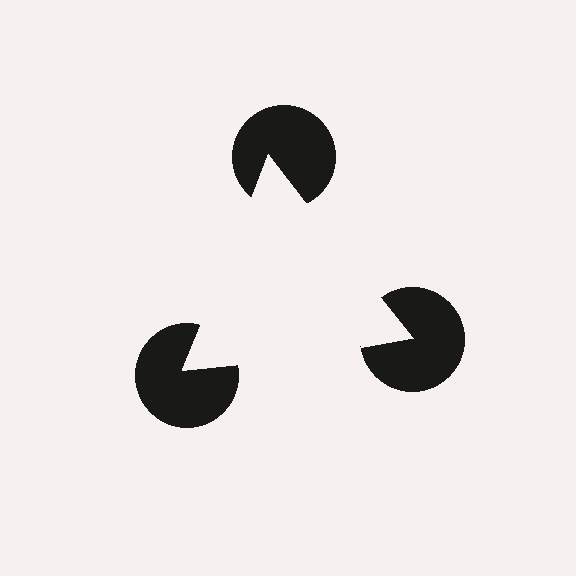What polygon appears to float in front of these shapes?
An illusory triangle — its edges are inferred from the aligned wedge cuts in the pac-man discs, not physically drawn.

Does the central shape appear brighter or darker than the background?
It typically appears slightly brighter than the background, even though no actual brightness change is drawn.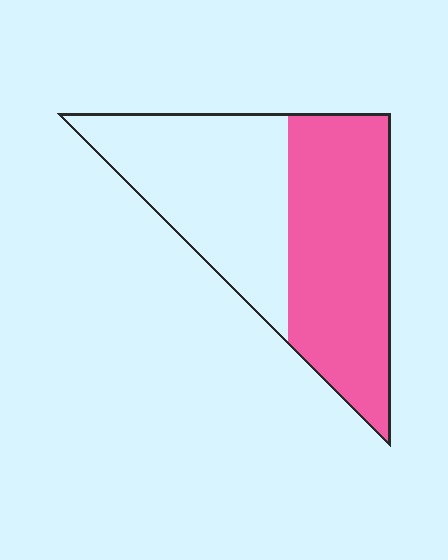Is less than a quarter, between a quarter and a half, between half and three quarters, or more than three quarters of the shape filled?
Between half and three quarters.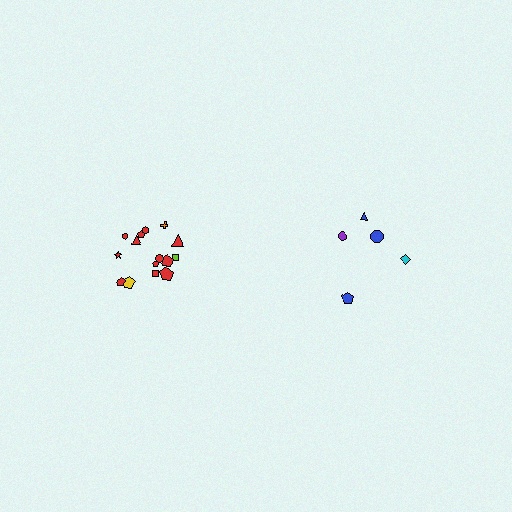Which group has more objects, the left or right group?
The left group.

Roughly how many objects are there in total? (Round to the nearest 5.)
Roughly 20 objects in total.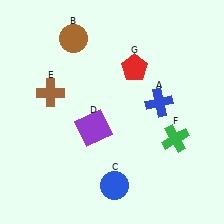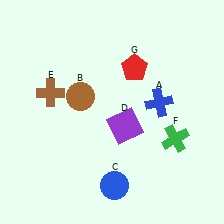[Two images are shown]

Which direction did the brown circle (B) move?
The brown circle (B) moved down.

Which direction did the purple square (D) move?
The purple square (D) moved right.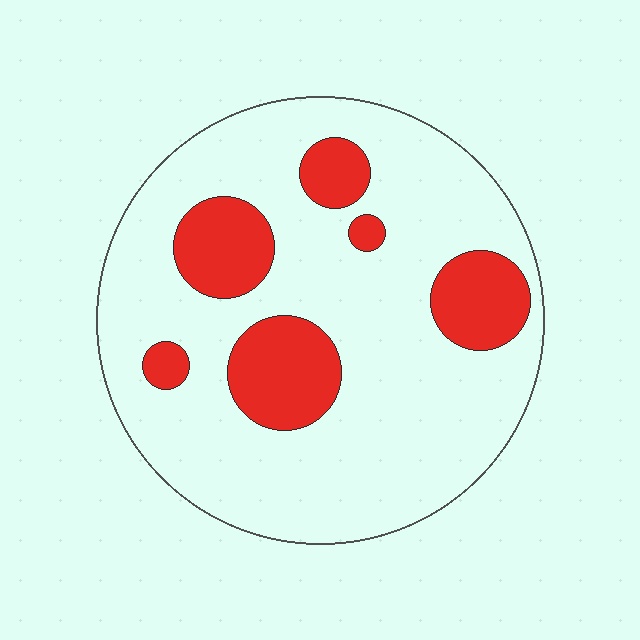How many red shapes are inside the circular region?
6.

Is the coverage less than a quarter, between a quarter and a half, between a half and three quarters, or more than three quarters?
Less than a quarter.